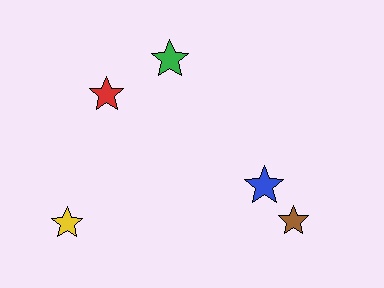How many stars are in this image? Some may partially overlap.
There are 5 stars.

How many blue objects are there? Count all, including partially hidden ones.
There is 1 blue object.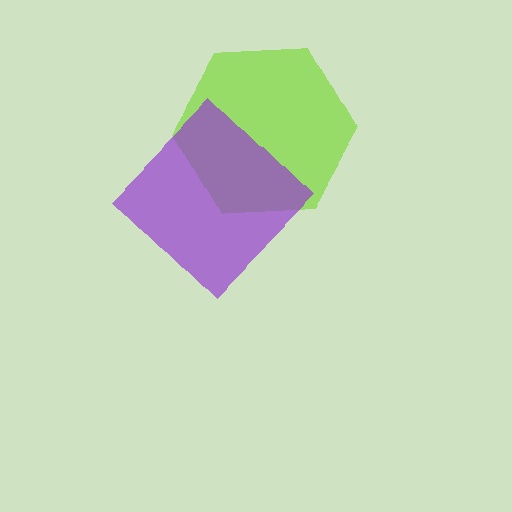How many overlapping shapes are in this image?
There are 2 overlapping shapes in the image.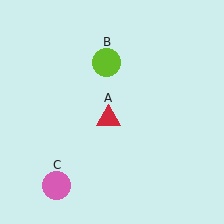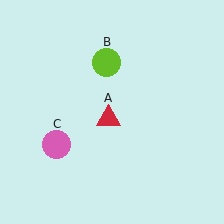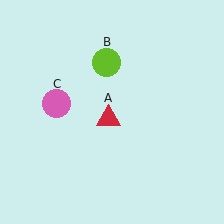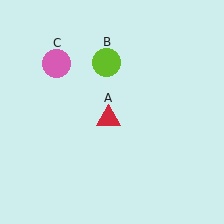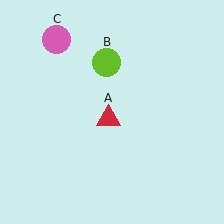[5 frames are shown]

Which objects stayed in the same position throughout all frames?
Red triangle (object A) and lime circle (object B) remained stationary.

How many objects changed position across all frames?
1 object changed position: pink circle (object C).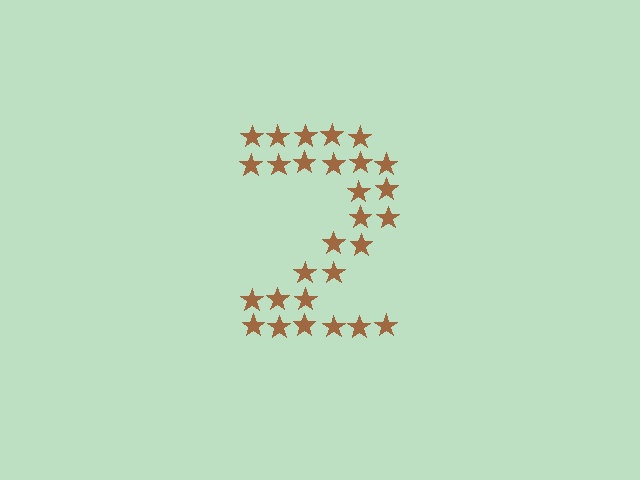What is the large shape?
The large shape is the digit 2.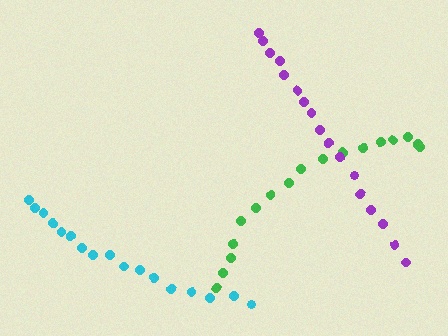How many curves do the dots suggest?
There are 3 distinct paths.